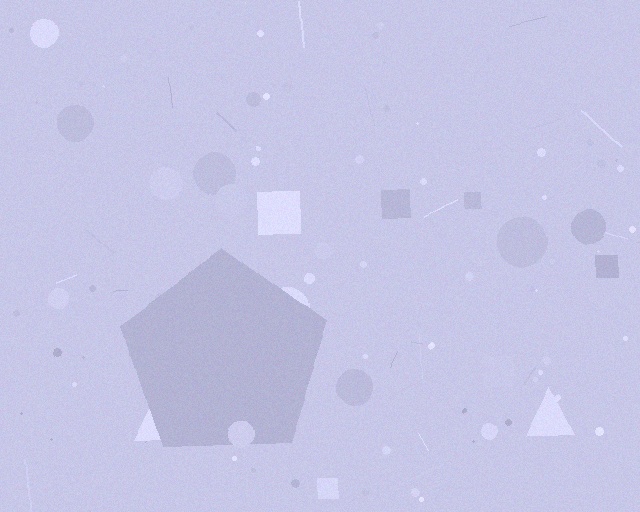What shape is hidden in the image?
A pentagon is hidden in the image.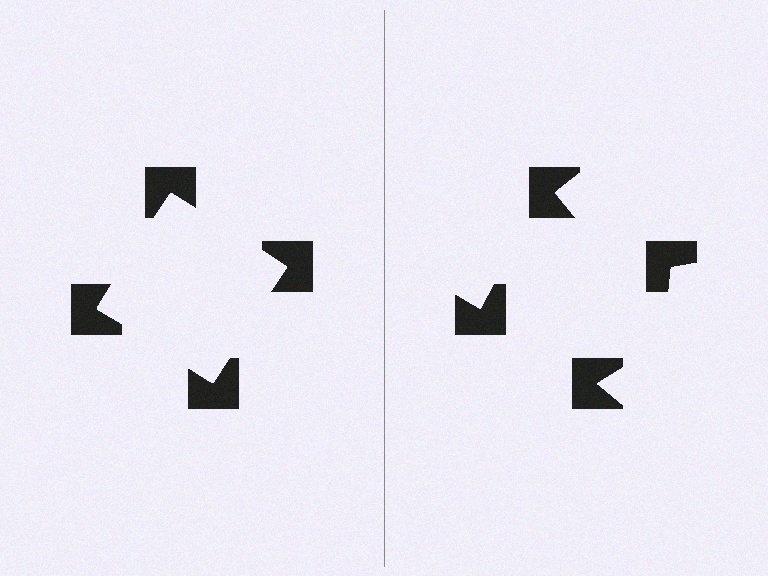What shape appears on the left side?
An illusory square.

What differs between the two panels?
The notched squares are positioned identically on both sides; only the wedge orientations differ. On the left they align to a square; on the right they are misaligned.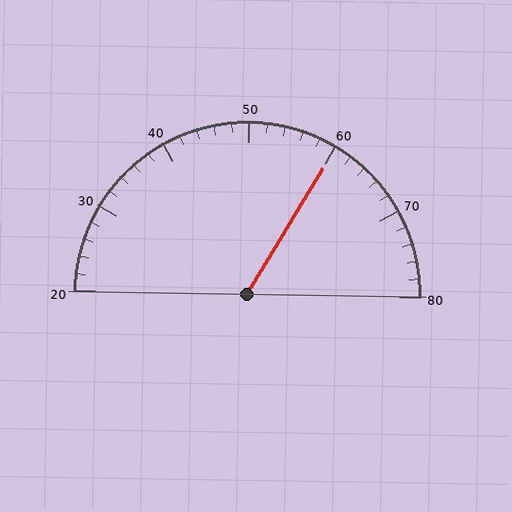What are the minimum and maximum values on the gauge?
The gauge ranges from 20 to 80.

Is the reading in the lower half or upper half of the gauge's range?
The reading is in the upper half of the range (20 to 80).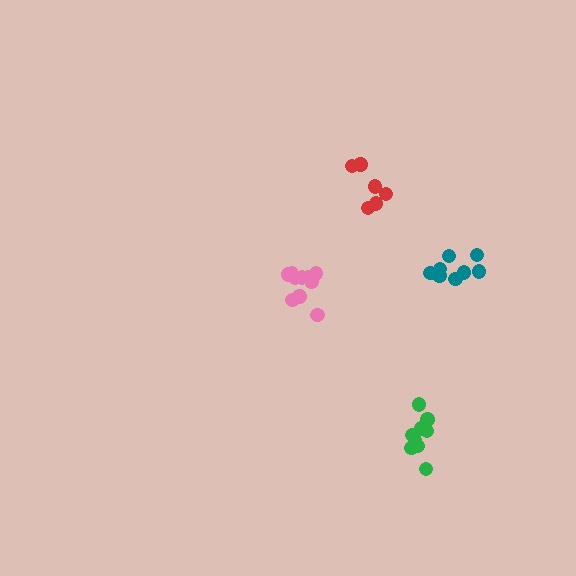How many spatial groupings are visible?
There are 4 spatial groupings.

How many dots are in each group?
Group 1: 9 dots, Group 2: 6 dots, Group 3: 8 dots, Group 4: 10 dots (33 total).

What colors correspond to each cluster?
The clusters are colored: green, red, teal, pink.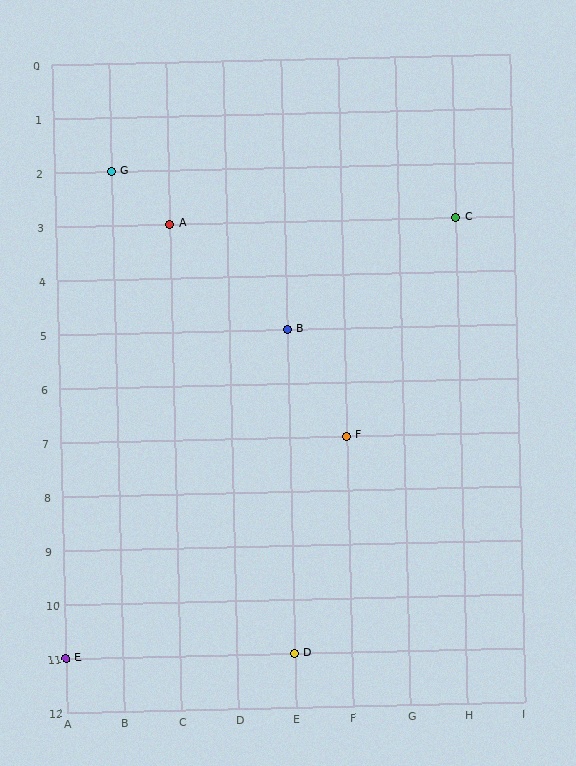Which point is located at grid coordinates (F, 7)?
Point F is at (F, 7).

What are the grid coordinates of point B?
Point B is at grid coordinates (E, 5).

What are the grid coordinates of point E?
Point E is at grid coordinates (A, 11).